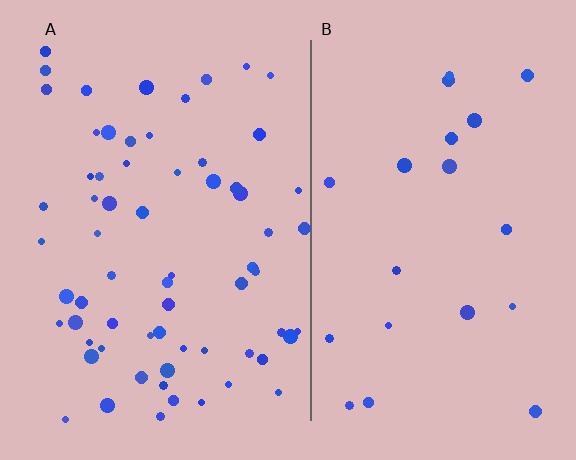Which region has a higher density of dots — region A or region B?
A (the left).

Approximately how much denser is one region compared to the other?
Approximately 3.2× — region A over region B.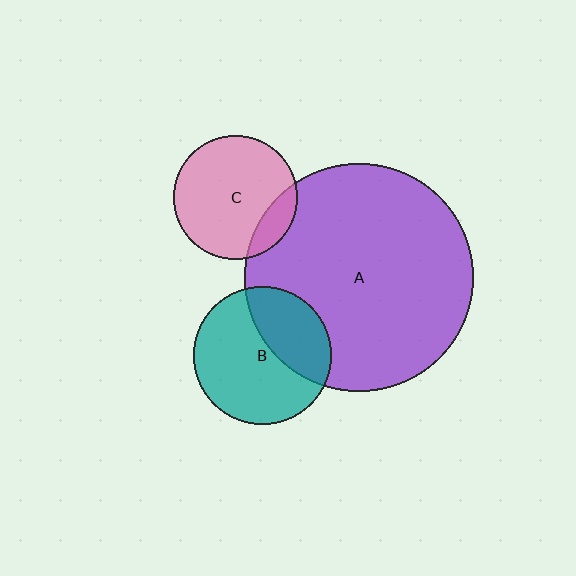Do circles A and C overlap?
Yes.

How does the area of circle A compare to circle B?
Approximately 2.7 times.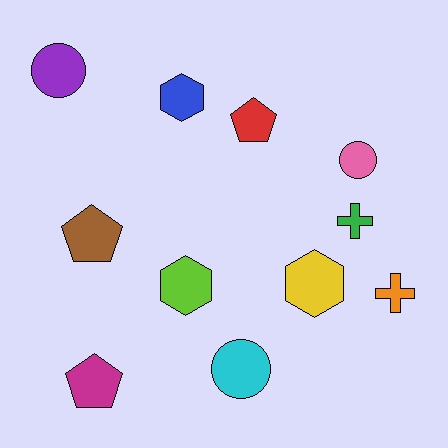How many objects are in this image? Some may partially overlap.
There are 11 objects.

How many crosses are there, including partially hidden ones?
There are 2 crosses.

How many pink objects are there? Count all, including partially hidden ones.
There is 1 pink object.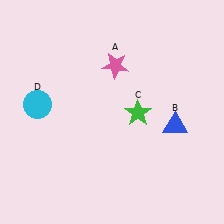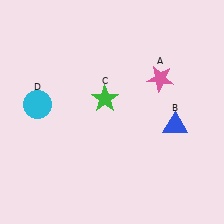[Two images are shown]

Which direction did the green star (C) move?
The green star (C) moved left.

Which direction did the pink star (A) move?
The pink star (A) moved right.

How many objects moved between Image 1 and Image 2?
2 objects moved between the two images.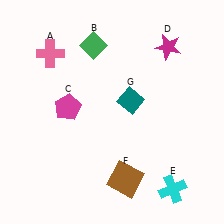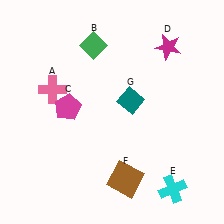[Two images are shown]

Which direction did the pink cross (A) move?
The pink cross (A) moved down.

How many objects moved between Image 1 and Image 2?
1 object moved between the two images.